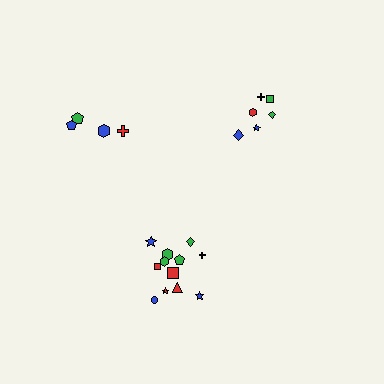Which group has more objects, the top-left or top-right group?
The top-right group.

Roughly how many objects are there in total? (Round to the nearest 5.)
Roughly 20 objects in total.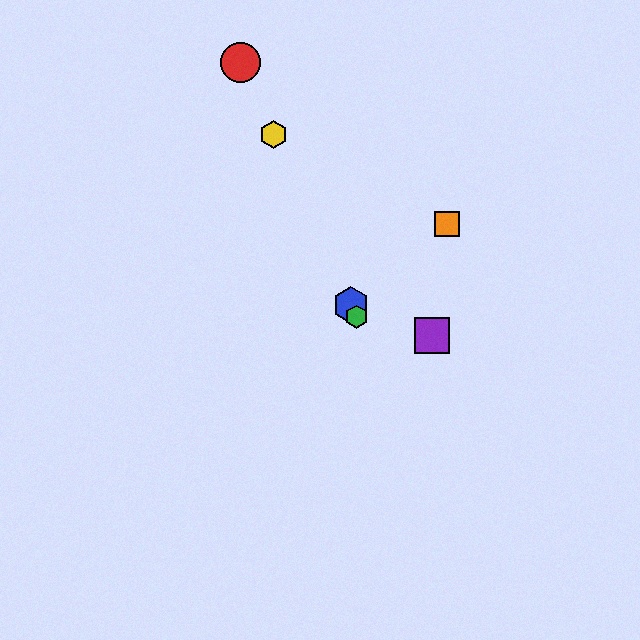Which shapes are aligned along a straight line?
The red circle, the blue hexagon, the green hexagon, the yellow hexagon are aligned along a straight line.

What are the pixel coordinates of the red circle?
The red circle is at (241, 62).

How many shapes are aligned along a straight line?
4 shapes (the red circle, the blue hexagon, the green hexagon, the yellow hexagon) are aligned along a straight line.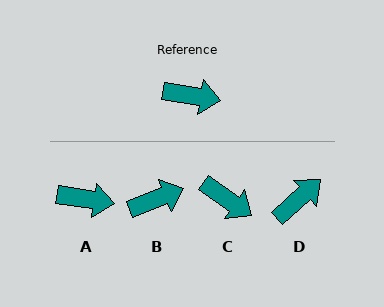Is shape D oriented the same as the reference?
No, it is off by about 51 degrees.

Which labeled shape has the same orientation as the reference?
A.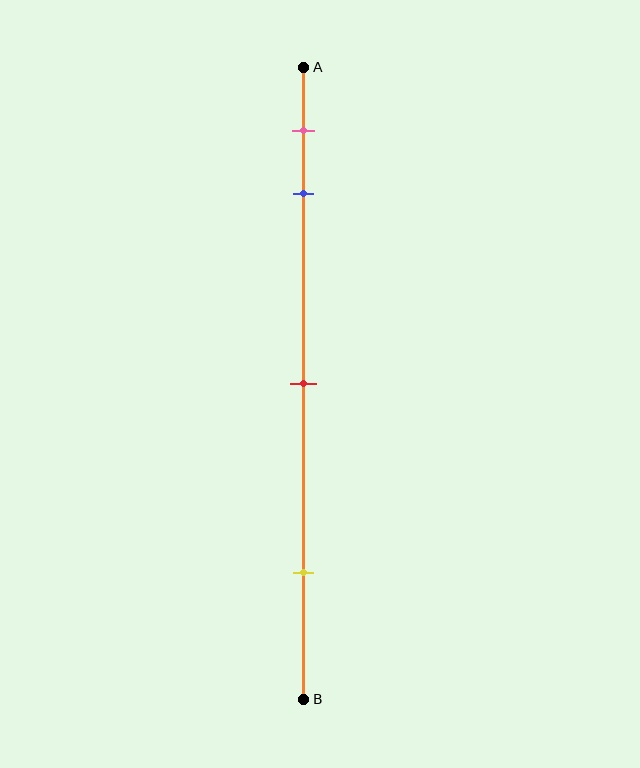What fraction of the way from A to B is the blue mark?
The blue mark is approximately 20% (0.2) of the way from A to B.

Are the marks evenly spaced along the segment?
No, the marks are not evenly spaced.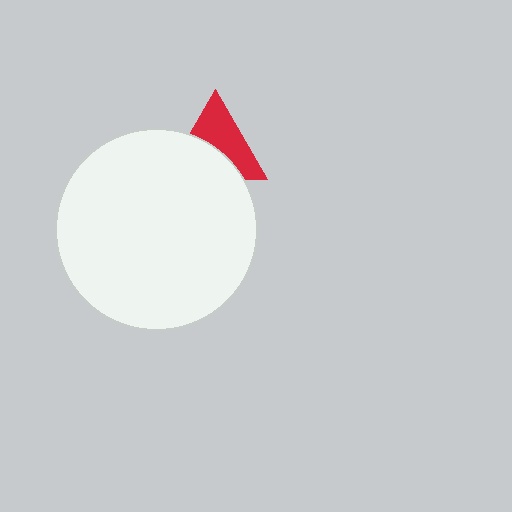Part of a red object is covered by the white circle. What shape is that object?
It is a triangle.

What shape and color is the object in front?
The object in front is a white circle.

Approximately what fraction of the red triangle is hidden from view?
Roughly 46% of the red triangle is hidden behind the white circle.